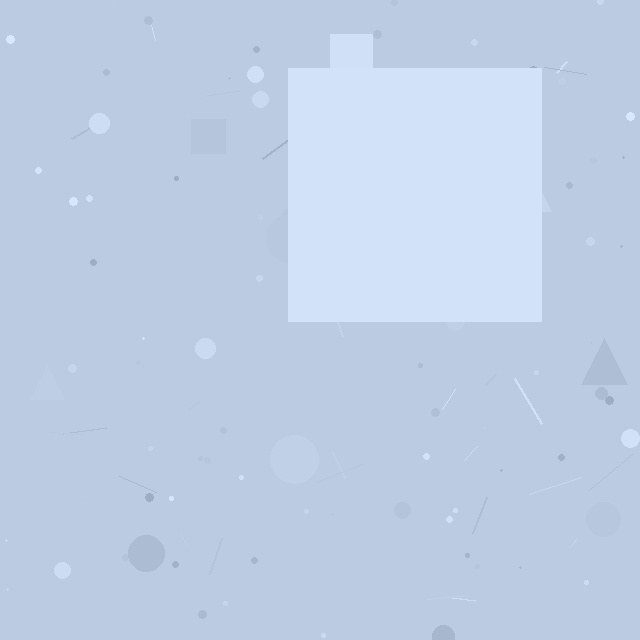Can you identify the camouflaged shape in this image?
The camouflaged shape is a square.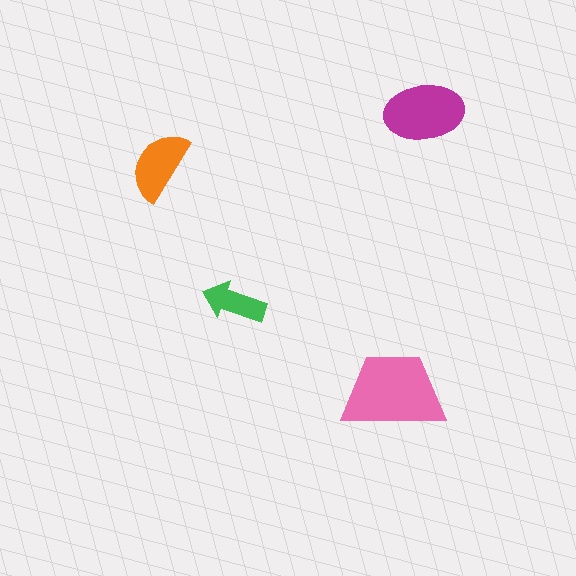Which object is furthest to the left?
The orange semicircle is leftmost.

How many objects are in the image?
There are 4 objects in the image.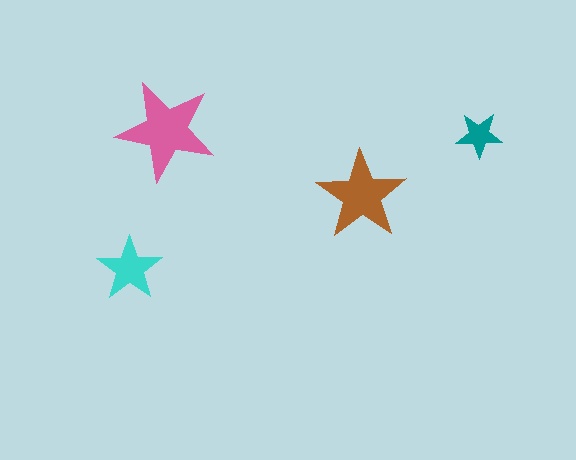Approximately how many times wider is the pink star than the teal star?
About 2 times wider.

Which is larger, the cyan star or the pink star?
The pink one.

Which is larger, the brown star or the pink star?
The pink one.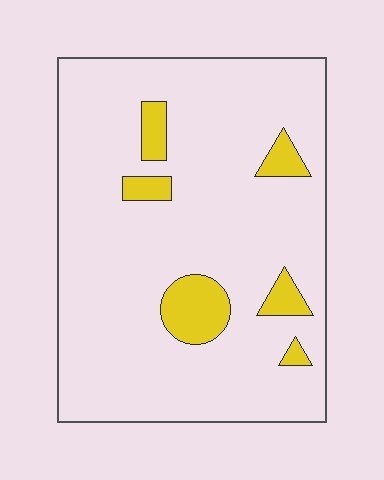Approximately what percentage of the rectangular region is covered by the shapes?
Approximately 10%.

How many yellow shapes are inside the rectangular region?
6.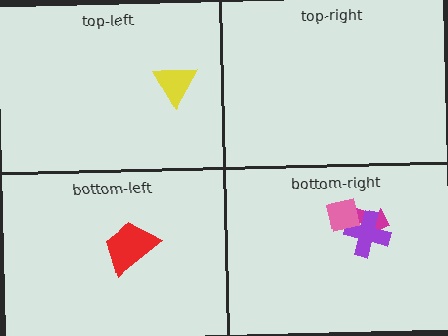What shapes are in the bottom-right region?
The magenta arrow, the purple cross, the pink square.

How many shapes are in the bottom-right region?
3.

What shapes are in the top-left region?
The yellow triangle.